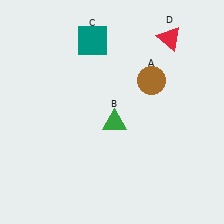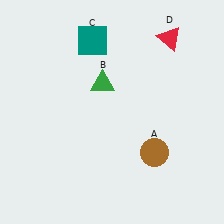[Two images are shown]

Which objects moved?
The objects that moved are: the brown circle (A), the green triangle (B).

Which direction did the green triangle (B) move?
The green triangle (B) moved up.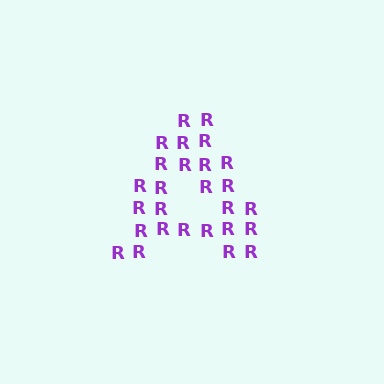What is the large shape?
The large shape is the letter A.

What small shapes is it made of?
It is made of small letter R's.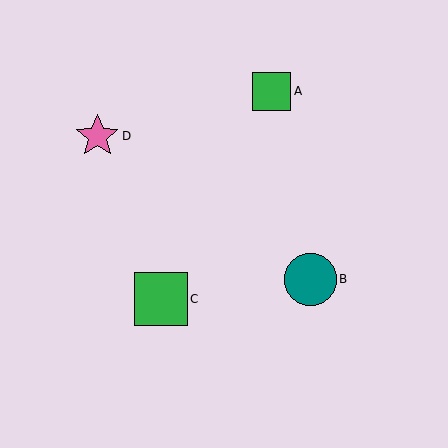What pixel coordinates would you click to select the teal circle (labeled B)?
Click at (310, 279) to select the teal circle B.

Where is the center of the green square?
The center of the green square is at (161, 299).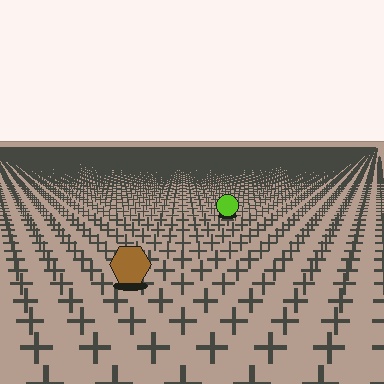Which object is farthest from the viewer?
The lime circle is farthest from the viewer. It appears smaller and the ground texture around it is denser.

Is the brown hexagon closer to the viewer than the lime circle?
Yes. The brown hexagon is closer — you can tell from the texture gradient: the ground texture is coarser near it.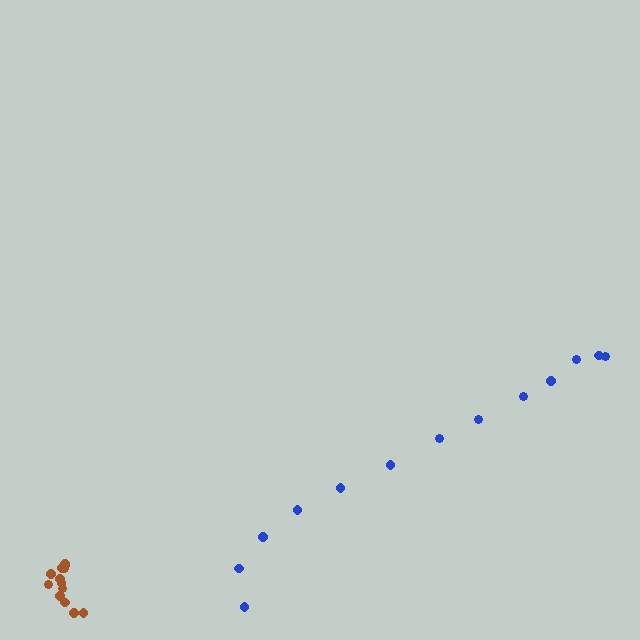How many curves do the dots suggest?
There are 2 distinct paths.